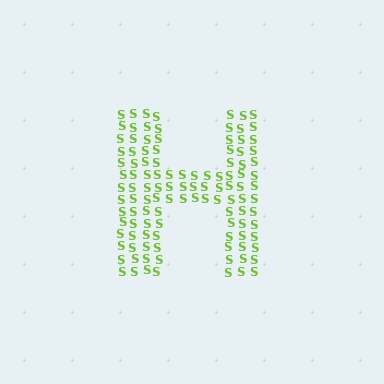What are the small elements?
The small elements are letter S's.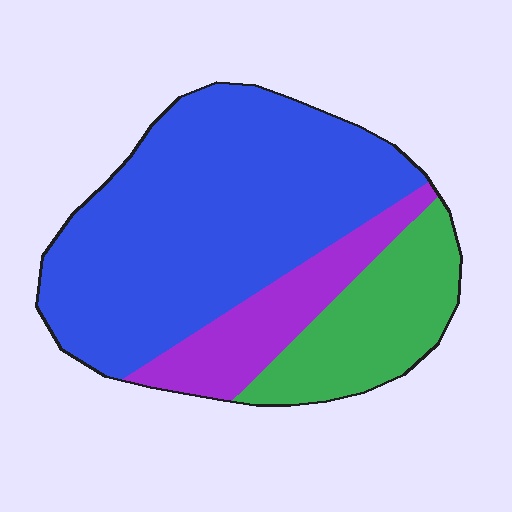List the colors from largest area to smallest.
From largest to smallest: blue, green, purple.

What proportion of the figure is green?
Green takes up about one fifth (1/5) of the figure.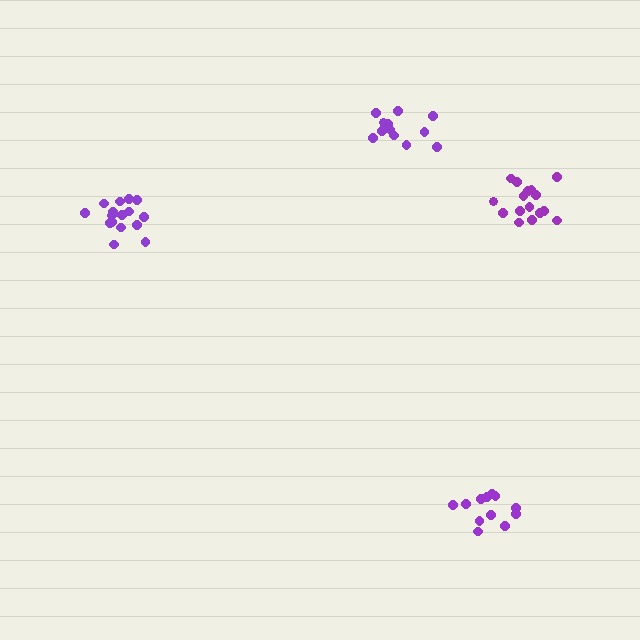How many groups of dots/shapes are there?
There are 4 groups.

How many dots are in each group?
Group 1: 16 dots, Group 2: 12 dots, Group 3: 12 dots, Group 4: 16 dots (56 total).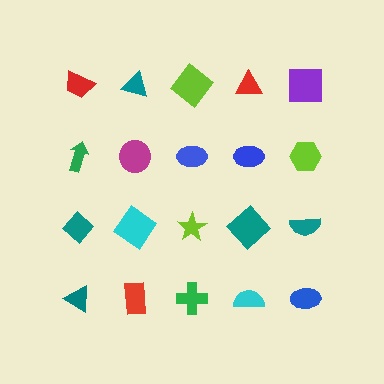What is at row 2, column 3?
A blue ellipse.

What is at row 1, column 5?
A purple square.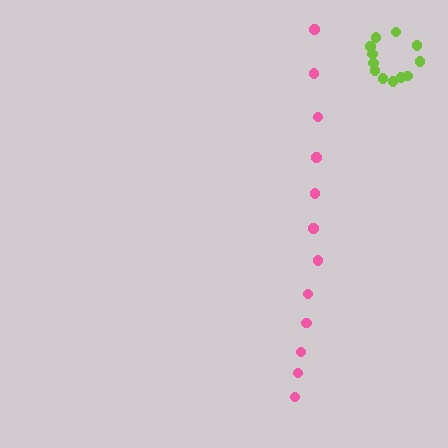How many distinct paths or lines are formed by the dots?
There are 2 distinct paths.